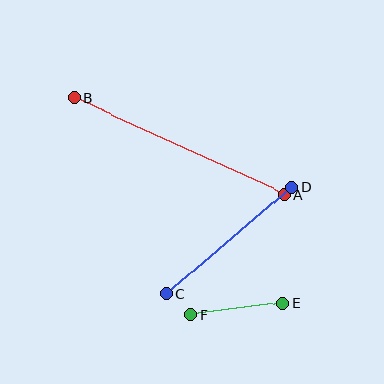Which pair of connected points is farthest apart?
Points A and B are farthest apart.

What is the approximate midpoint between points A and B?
The midpoint is at approximately (179, 146) pixels.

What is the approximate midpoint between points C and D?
The midpoint is at approximately (229, 240) pixels.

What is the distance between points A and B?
The distance is approximately 231 pixels.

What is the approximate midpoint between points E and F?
The midpoint is at approximately (237, 309) pixels.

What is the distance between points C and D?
The distance is approximately 165 pixels.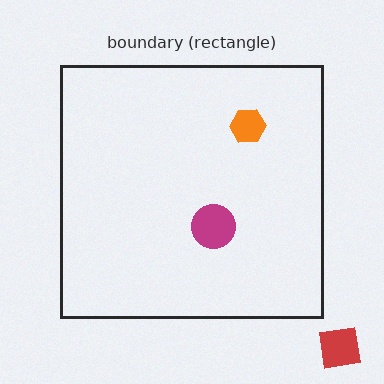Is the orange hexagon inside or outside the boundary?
Inside.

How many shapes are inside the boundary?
2 inside, 1 outside.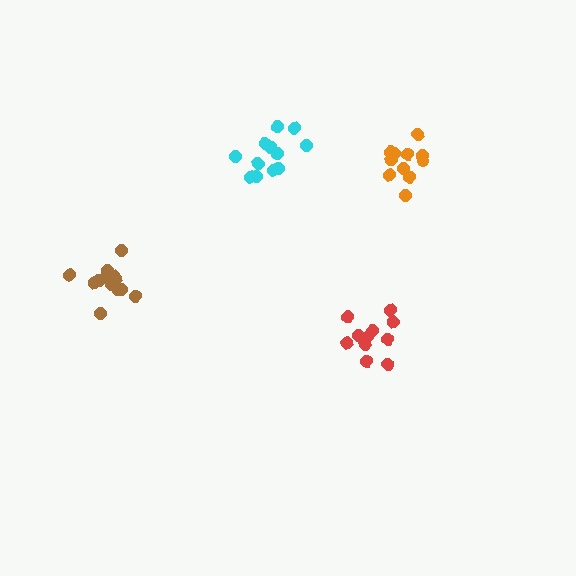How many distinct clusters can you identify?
There are 4 distinct clusters.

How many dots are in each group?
Group 1: 11 dots, Group 2: 11 dots, Group 3: 14 dots, Group 4: 12 dots (48 total).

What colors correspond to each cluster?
The clusters are colored: orange, red, brown, cyan.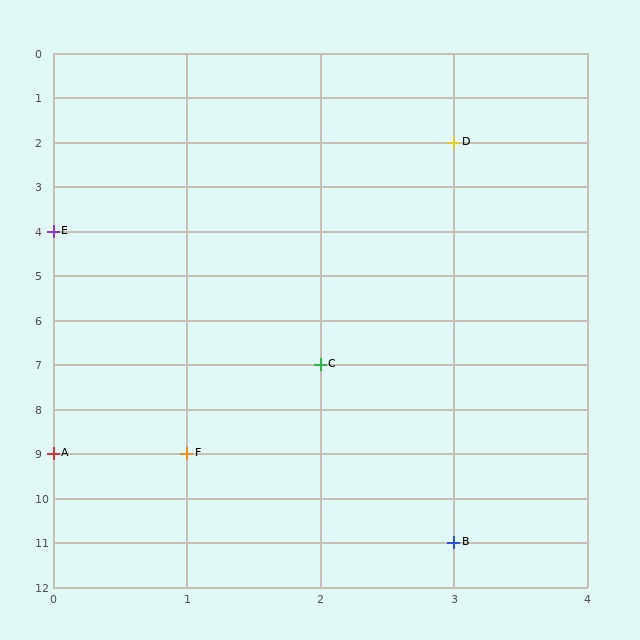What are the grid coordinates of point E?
Point E is at grid coordinates (0, 4).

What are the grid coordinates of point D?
Point D is at grid coordinates (3, 2).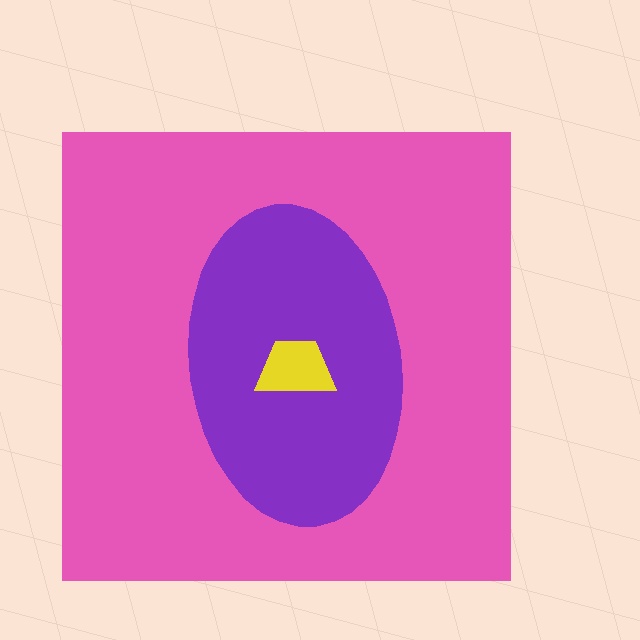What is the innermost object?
The yellow trapezoid.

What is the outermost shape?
The pink square.